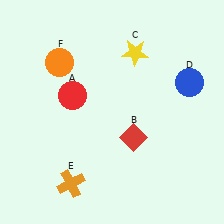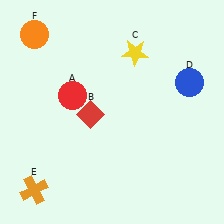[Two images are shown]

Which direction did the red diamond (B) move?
The red diamond (B) moved left.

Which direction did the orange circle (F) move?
The orange circle (F) moved up.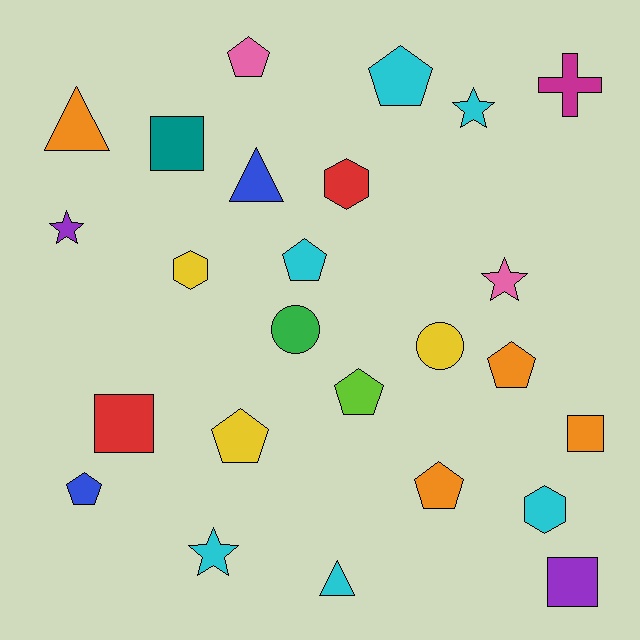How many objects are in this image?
There are 25 objects.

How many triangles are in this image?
There are 3 triangles.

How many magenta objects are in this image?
There is 1 magenta object.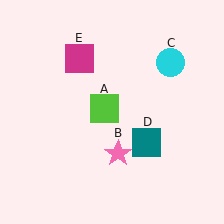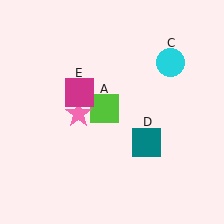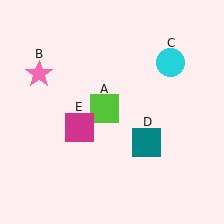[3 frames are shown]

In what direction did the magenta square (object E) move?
The magenta square (object E) moved down.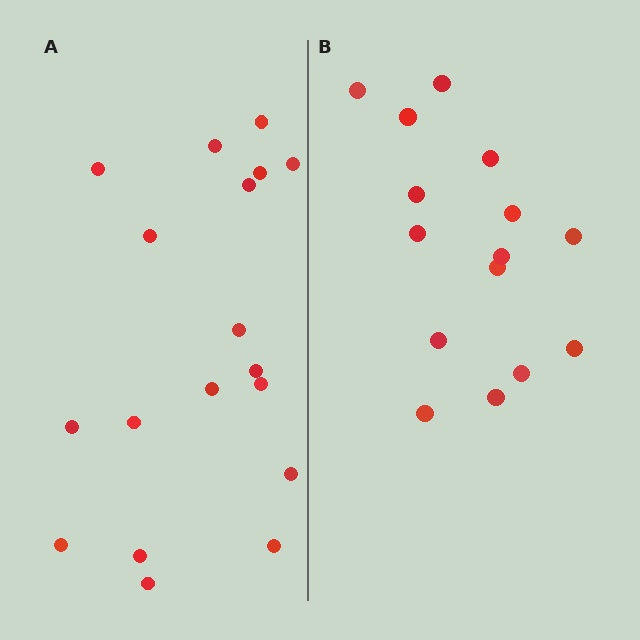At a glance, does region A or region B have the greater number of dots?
Region A (the left region) has more dots.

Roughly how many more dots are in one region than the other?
Region A has just a few more — roughly 2 or 3 more dots than region B.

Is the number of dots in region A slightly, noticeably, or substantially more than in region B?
Region A has only slightly more — the two regions are fairly close. The ratio is roughly 1.2 to 1.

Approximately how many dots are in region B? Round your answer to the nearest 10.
About 20 dots. (The exact count is 15, which rounds to 20.)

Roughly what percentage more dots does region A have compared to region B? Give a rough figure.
About 20% more.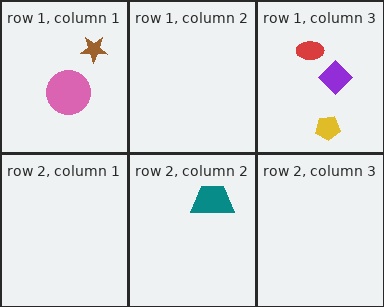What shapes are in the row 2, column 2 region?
The teal trapezoid.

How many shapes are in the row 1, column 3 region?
3.